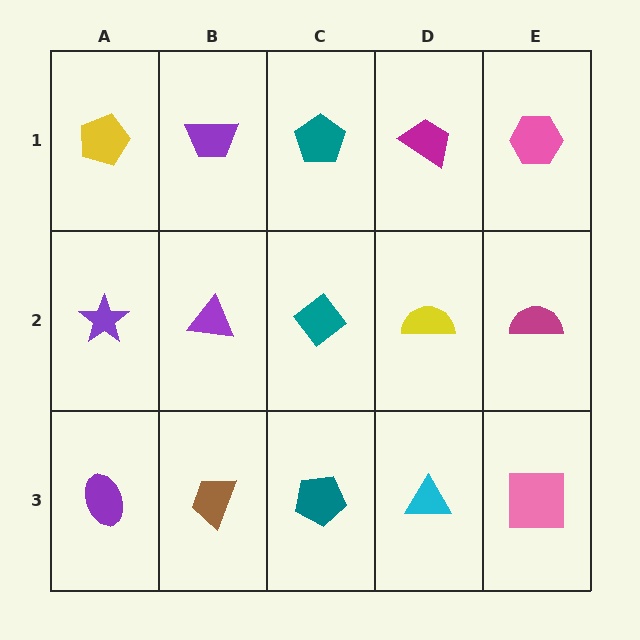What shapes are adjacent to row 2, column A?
A yellow pentagon (row 1, column A), a purple ellipse (row 3, column A), a purple triangle (row 2, column B).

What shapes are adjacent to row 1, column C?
A teal diamond (row 2, column C), a purple trapezoid (row 1, column B), a magenta trapezoid (row 1, column D).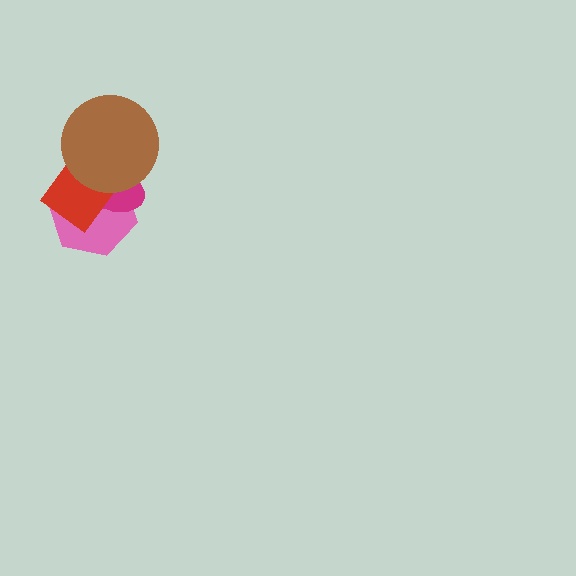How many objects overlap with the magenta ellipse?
3 objects overlap with the magenta ellipse.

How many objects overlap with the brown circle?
3 objects overlap with the brown circle.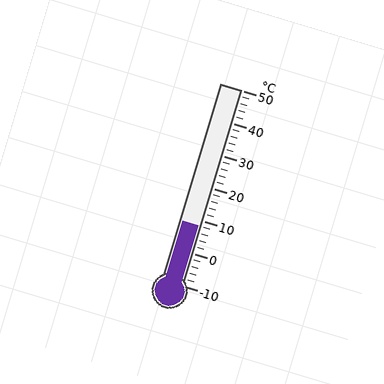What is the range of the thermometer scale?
The thermometer scale ranges from -10°C to 50°C.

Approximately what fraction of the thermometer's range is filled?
The thermometer is filled to approximately 30% of its range.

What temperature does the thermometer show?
The thermometer shows approximately 8°C.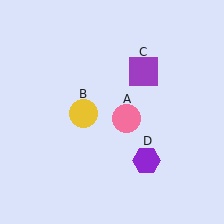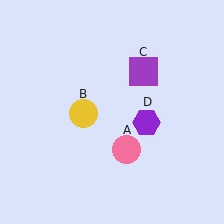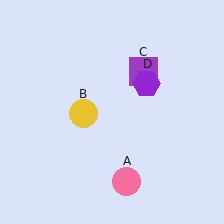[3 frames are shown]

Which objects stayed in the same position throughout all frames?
Yellow circle (object B) and purple square (object C) remained stationary.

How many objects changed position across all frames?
2 objects changed position: pink circle (object A), purple hexagon (object D).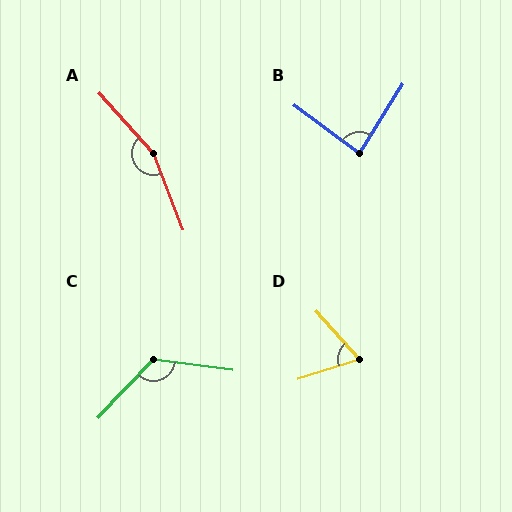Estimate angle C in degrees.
Approximately 126 degrees.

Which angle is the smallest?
D, at approximately 65 degrees.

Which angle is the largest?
A, at approximately 159 degrees.